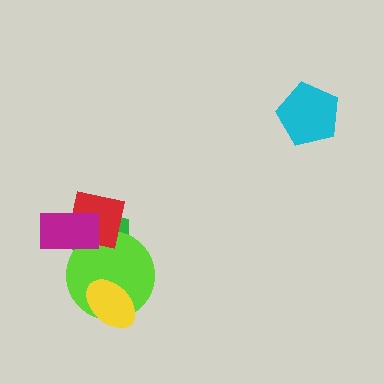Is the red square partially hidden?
Yes, it is partially covered by another shape.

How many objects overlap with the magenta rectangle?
3 objects overlap with the magenta rectangle.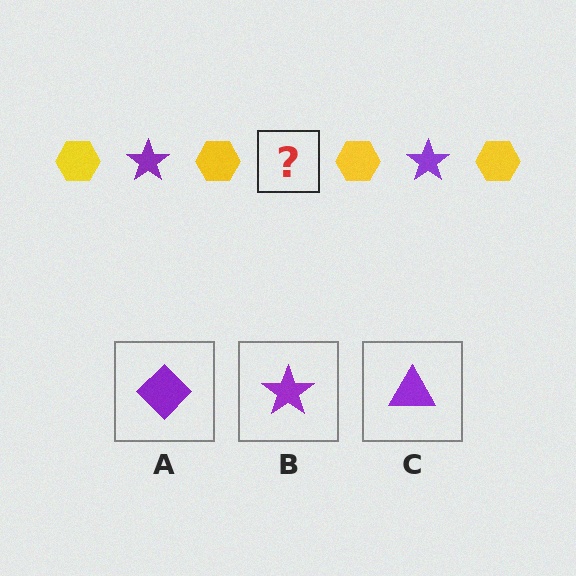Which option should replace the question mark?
Option B.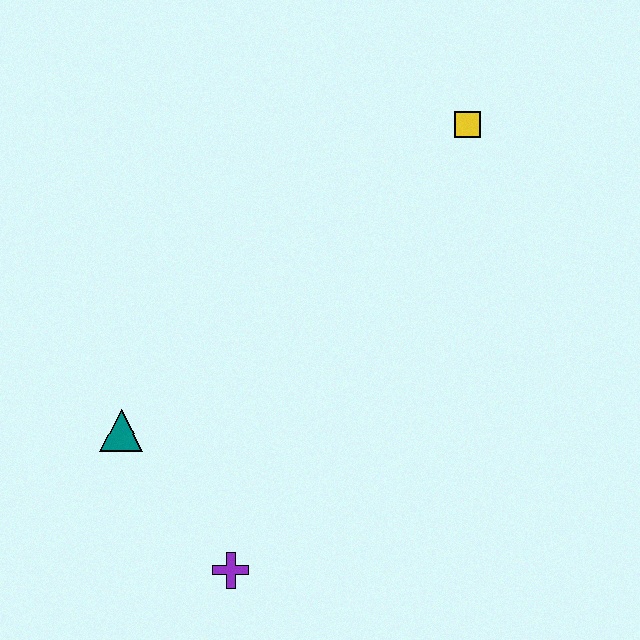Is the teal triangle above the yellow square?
No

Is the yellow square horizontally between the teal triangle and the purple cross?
No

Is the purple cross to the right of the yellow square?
No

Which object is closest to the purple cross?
The teal triangle is closest to the purple cross.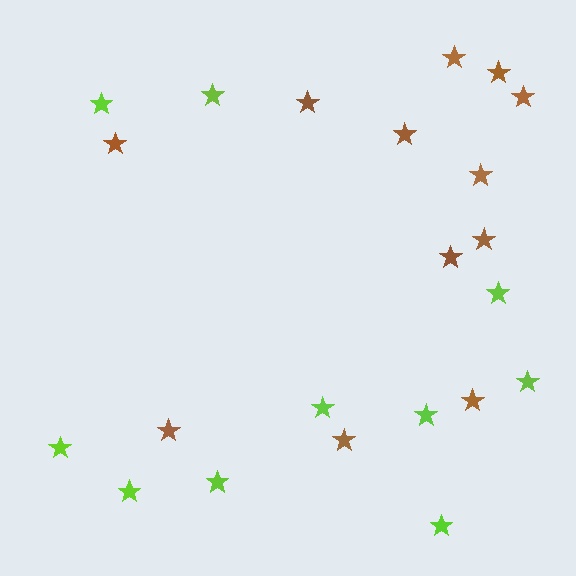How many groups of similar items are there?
There are 2 groups: one group of brown stars (12) and one group of lime stars (10).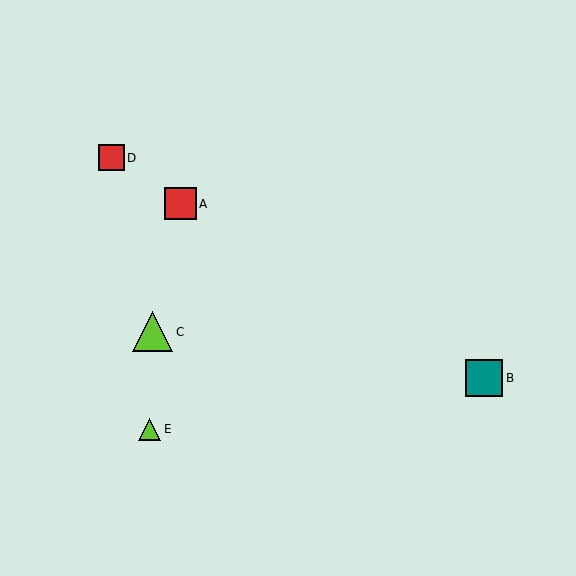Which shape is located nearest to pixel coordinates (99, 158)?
The red square (labeled D) at (111, 158) is nearest to that location.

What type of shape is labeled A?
Shape A is a red square.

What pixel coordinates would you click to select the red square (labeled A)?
Click at (180, 204) to select the red square A.